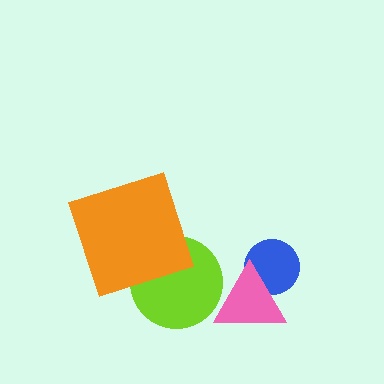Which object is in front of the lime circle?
The orange square is in front of the lime circle.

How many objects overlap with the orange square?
1 object overlaps with the orange square.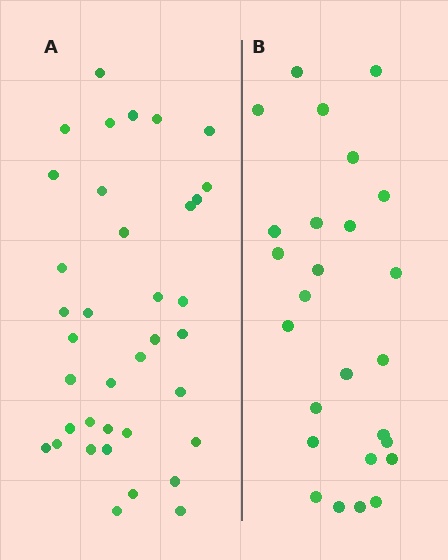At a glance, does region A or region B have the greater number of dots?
Region A (the left region) has more dots.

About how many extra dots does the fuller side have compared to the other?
Region A has roughly 12 or so more dots than region B.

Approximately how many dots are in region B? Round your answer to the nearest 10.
About 30 dots. (The exact count is 26, which rounds to 30.)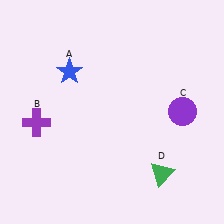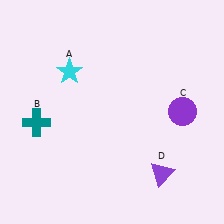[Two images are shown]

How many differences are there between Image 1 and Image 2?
There are 3 differences between the two images.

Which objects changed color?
A changed from blue to cyan. B changed from purple to teal. D changed from green to purple.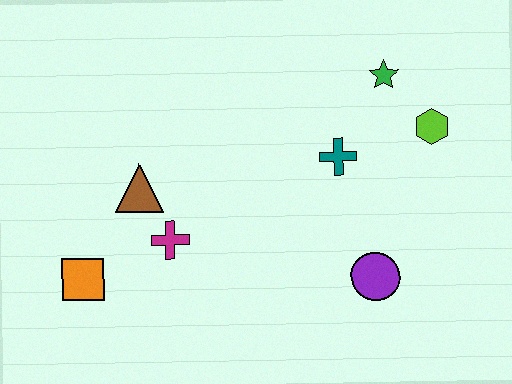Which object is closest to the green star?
The lime hexagon is closest to the green star.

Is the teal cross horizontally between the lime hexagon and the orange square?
Yes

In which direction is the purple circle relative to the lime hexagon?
The purple circle is below the lime hexagon.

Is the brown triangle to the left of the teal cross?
Yes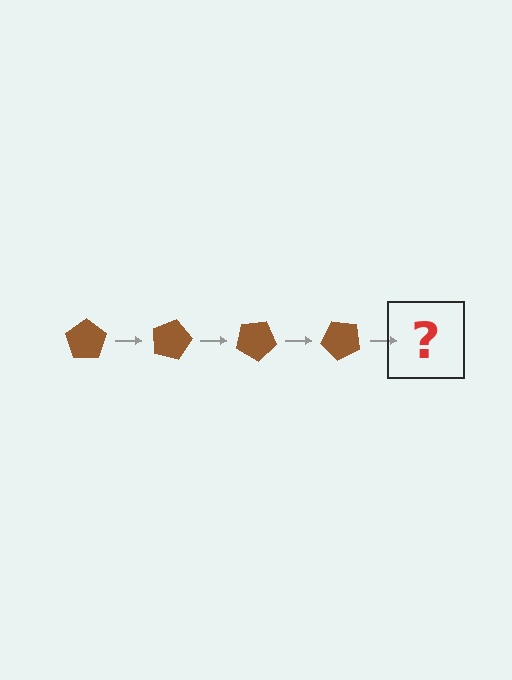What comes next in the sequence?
The next element should be a brown pentagon rotated 60 degrees.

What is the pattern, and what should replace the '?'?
The pattern is that the pentagon rotates 15 degrees each step. The '?' should be a brown pentagon rotated 60 degrees.